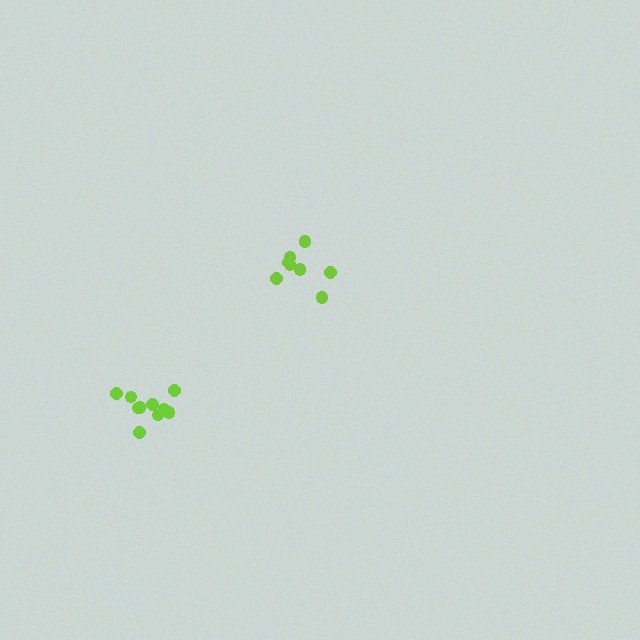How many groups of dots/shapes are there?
There are 2 groups.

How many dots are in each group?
Group 1: 10 dots, Group 2: 8 dots (18 total).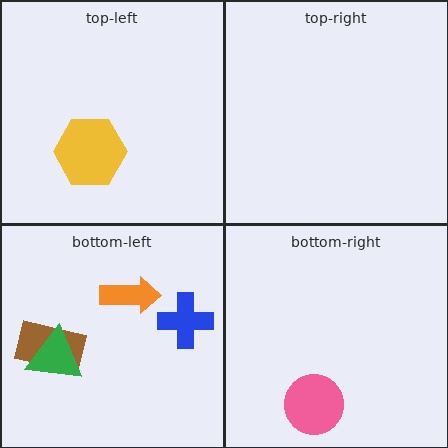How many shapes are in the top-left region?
1.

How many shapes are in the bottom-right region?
1.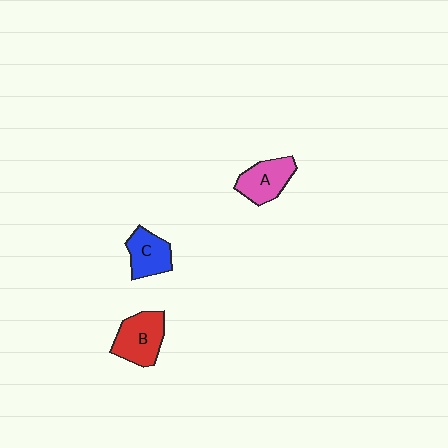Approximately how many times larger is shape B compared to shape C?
Approximately 1.3 times.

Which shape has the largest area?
Shape B (red).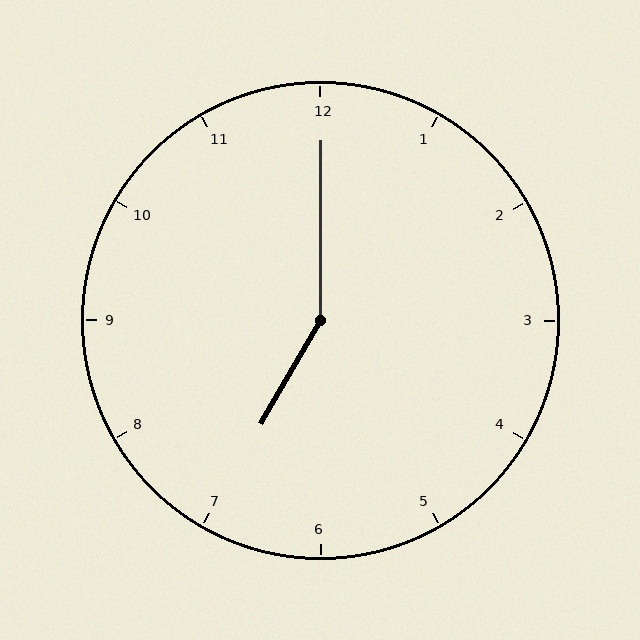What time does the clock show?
7:00.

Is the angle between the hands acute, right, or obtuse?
It is obtuse.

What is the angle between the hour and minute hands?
Approximately 150 degrees.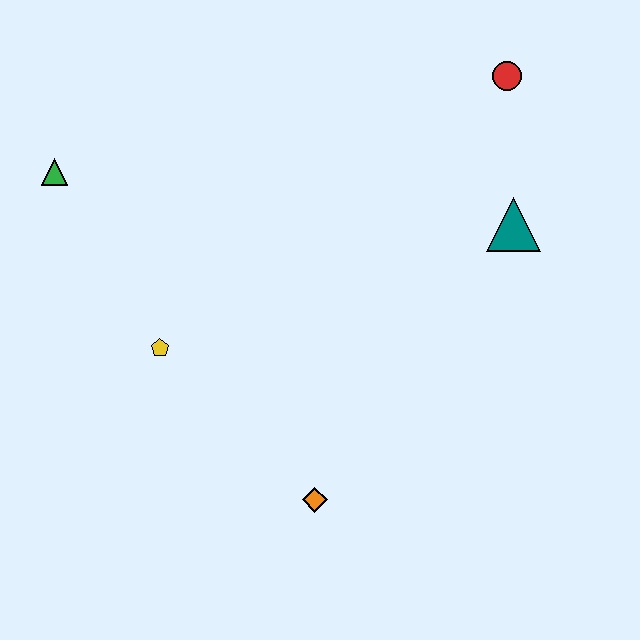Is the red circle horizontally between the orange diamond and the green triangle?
No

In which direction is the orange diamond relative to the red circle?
The orange diamond is below the red circle.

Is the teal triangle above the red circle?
No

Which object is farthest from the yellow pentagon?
The red circle is farthest from the yellow pentagon.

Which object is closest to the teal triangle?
The red circle is closest to the teal triangle.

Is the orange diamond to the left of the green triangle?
No